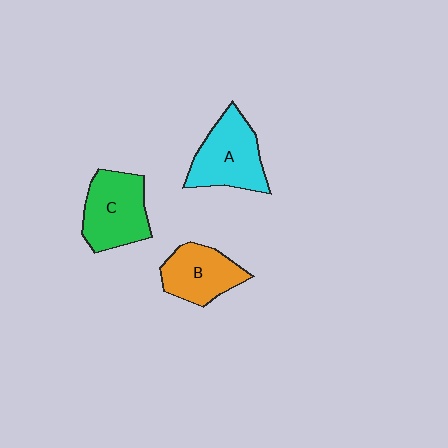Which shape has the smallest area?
Shape B (orange).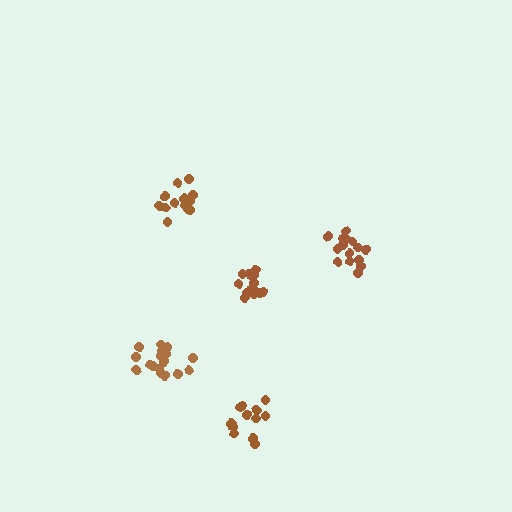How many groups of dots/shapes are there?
There are 5 groups.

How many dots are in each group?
Group 1: 13 dots, Group 2: 17 dots, Group 3: 15 dots, Group 4: 15 dots, Group 5: 14 dots (74 total).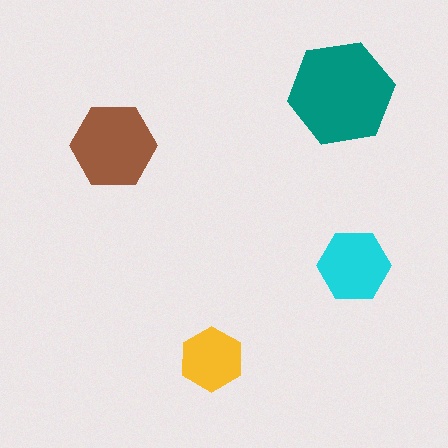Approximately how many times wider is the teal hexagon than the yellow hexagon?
About 1.5 times wider.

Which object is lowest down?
The yellow hexagon is bottommost.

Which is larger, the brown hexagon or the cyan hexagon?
The brown one.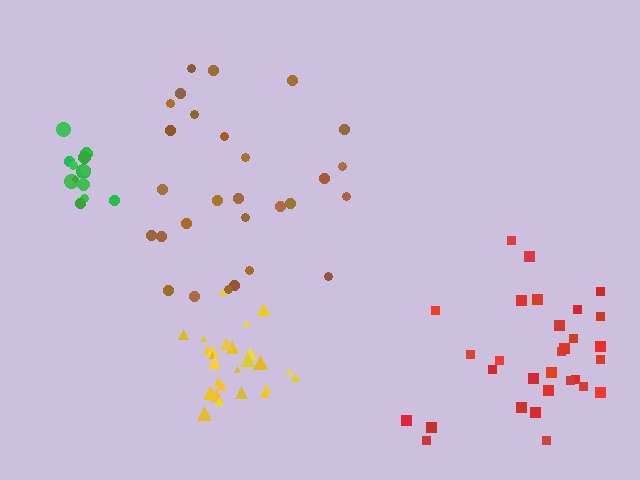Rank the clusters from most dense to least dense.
green, yellow, red, brown.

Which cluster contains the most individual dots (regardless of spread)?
Red (31).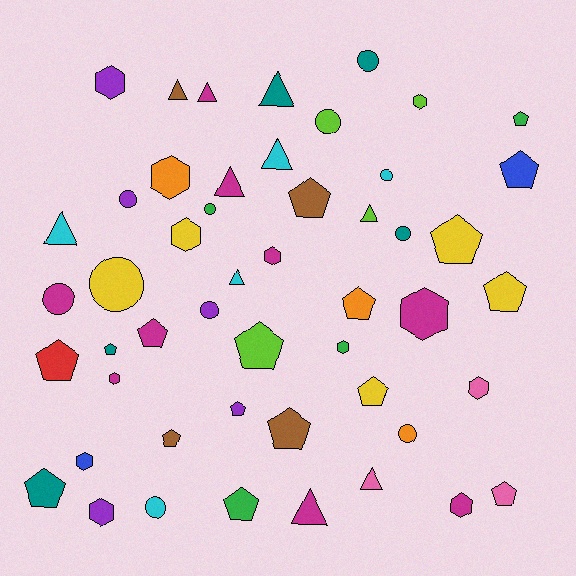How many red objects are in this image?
There is 1 red object.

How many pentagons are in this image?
There are 17 pentagons.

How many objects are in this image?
There are 50 objects.